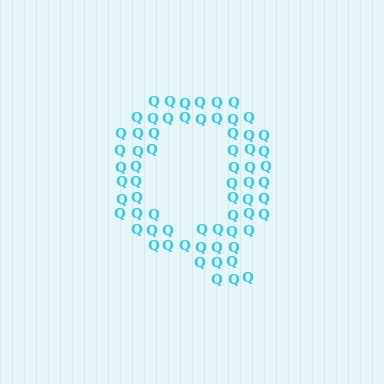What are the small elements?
The small elements are letter Q's.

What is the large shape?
The large shape is the letter Q.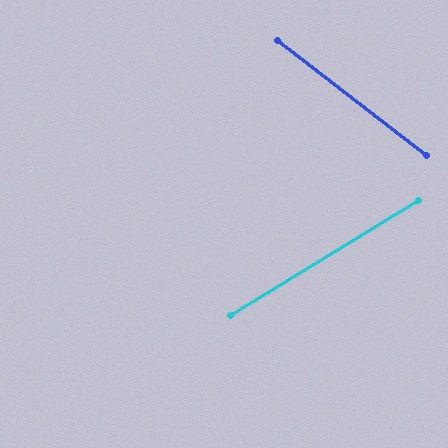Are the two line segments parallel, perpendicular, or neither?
Neither parallel nor perpendicular — they differ by about 69°.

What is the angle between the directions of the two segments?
Approximately 69 degrees.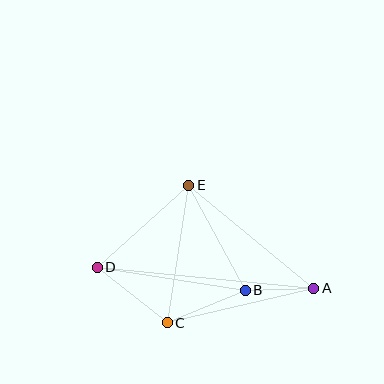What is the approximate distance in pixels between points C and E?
The distance between C and E is approximately 139 pixels.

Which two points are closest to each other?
Points A and B are closest to each other.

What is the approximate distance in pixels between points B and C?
The distance between B and C is approximately 85 pixels.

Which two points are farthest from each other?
Points A and D are farthest from each other.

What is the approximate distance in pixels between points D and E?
The distance between D and E is approximately 123 pixels.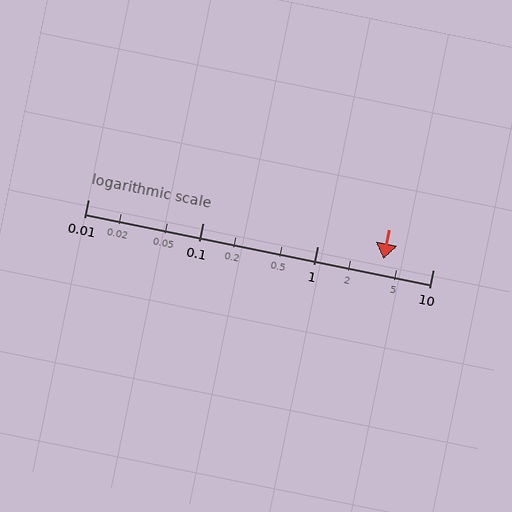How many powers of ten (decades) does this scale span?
The scale spans 3 decades, from 0.01 to 10.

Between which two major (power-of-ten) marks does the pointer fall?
The pointer is between 1 and 10.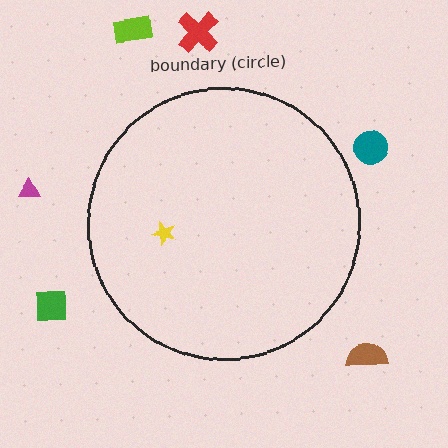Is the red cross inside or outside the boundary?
Outside.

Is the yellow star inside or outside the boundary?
Inside.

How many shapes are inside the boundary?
1 inside, 6 outside.